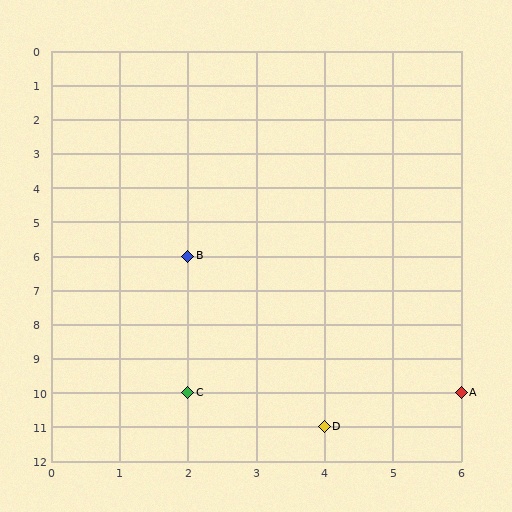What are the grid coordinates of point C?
Point C is at grid coordinates (2, 10).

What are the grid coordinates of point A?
Point A is at grid coordinates (6, 10).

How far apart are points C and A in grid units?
Points C and A are 4 columns apart.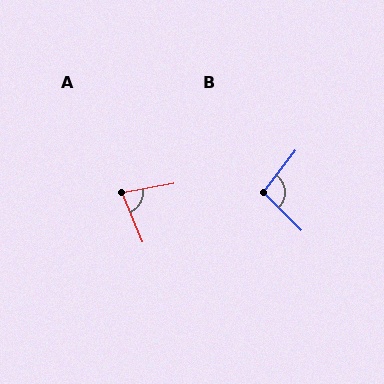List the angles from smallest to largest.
A (77°), B (97°).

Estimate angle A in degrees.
Approximately 77 degrees.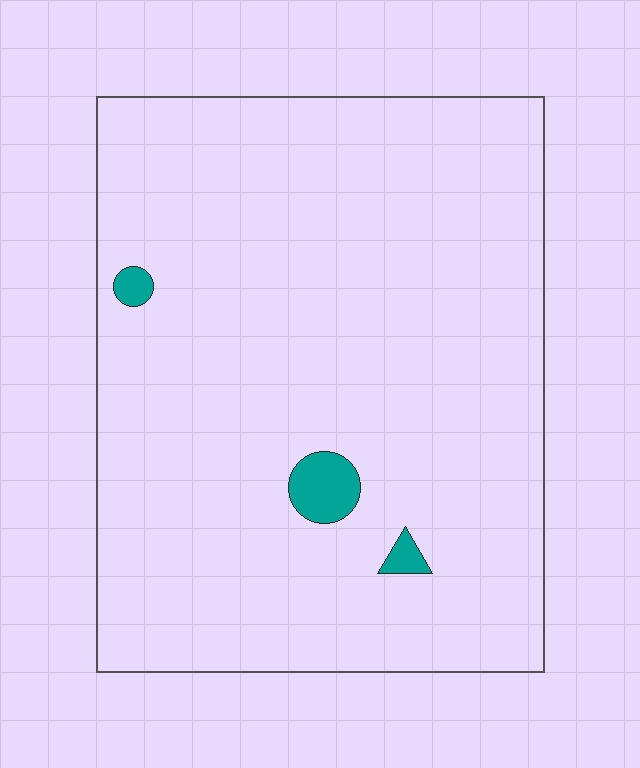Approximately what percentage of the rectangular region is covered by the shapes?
Approximately 5%.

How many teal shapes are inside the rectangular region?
3.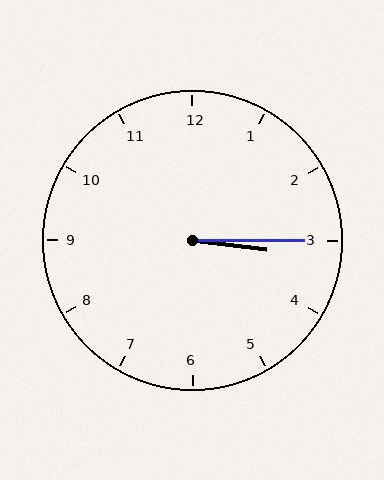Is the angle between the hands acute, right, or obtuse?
It is acute.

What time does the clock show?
3:15.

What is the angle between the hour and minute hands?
Approximately 8 degrees.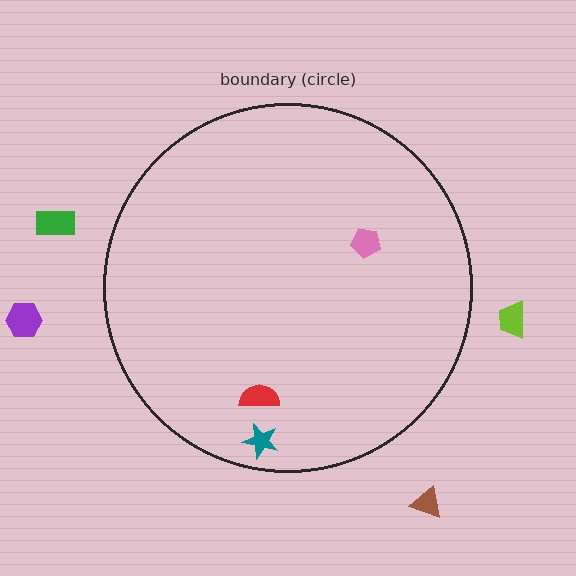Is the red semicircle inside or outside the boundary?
Inside.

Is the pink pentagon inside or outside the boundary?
Inside.